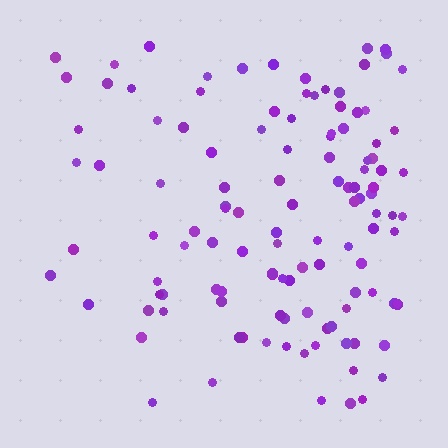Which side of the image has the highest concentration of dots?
The right.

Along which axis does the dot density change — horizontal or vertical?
Horizontal.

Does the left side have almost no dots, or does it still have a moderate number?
Still a moderate number, just noticeably fewer than the right.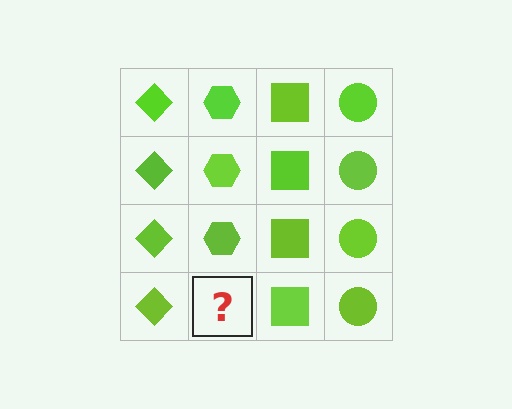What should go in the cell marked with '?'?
The missing cell should contain a lime hexagon.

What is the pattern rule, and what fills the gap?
The rule is that each column has a consistent shape. The gap should be filled with a lime hexagon.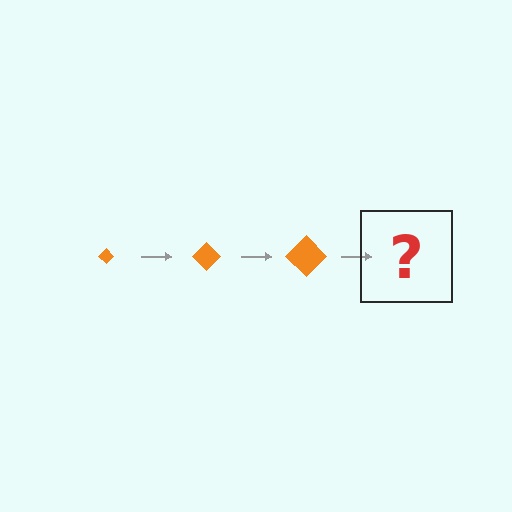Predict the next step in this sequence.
The next step is an orange diamond, larger than the previous one.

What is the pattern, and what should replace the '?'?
The pattern is that the diamond gets progressively larger each step. The '?' should be an orange diamond, larger than the previous one.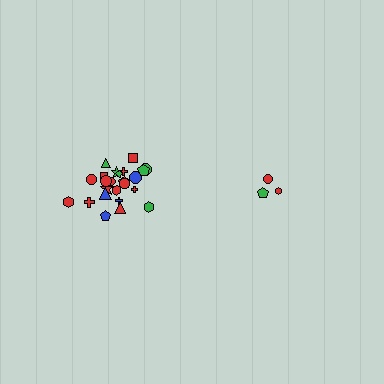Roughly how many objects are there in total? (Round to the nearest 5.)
Roughly 30 objects in total.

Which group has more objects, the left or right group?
The left group.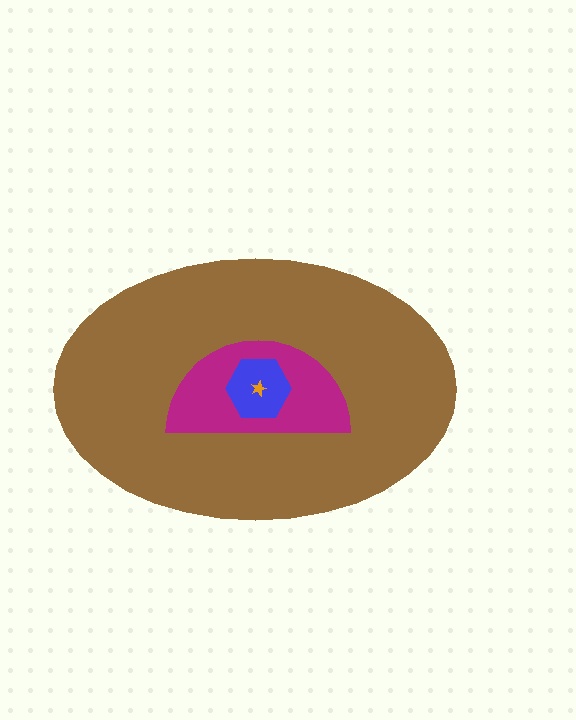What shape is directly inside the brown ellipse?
The magenta semicircle.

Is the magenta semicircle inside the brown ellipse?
Yes.